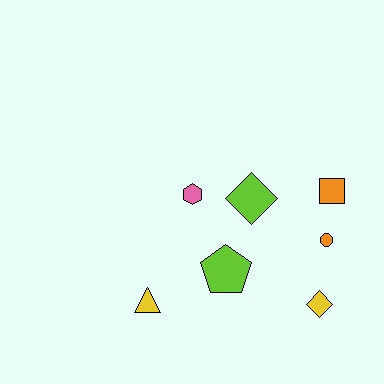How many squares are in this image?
There is 1 square.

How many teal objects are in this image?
There are no teal objects.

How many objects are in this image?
There are 7 objects.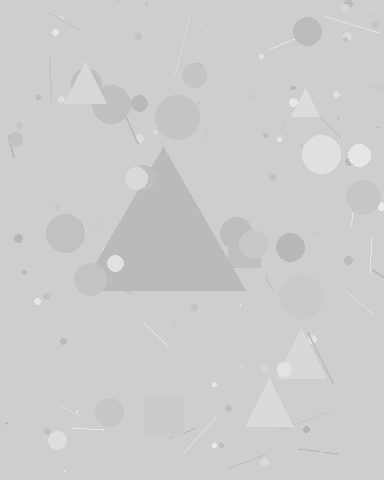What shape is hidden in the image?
A triangle is hidden in the image.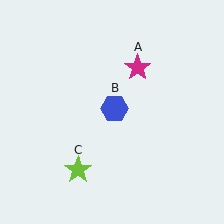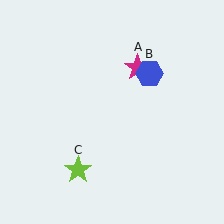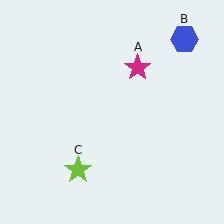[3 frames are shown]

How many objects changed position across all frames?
1 object changed position: blue hexagon (object B).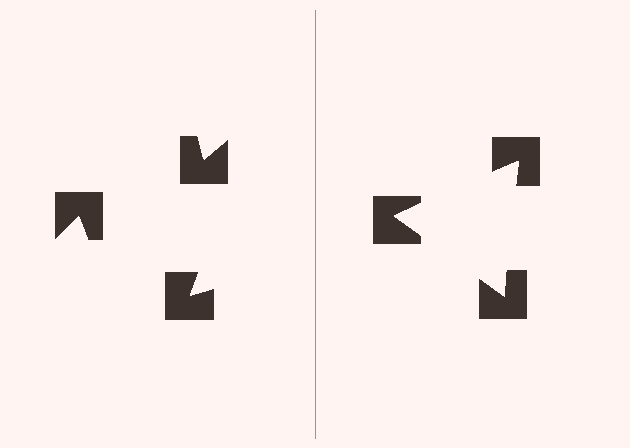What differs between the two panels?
The notched squares are positioned identically on both sides; only the wedge orientations differ. On the right they align to a triangle; on the left they are misaligned.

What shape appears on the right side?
An illusory triangle.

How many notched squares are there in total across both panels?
6 — 3 on each side.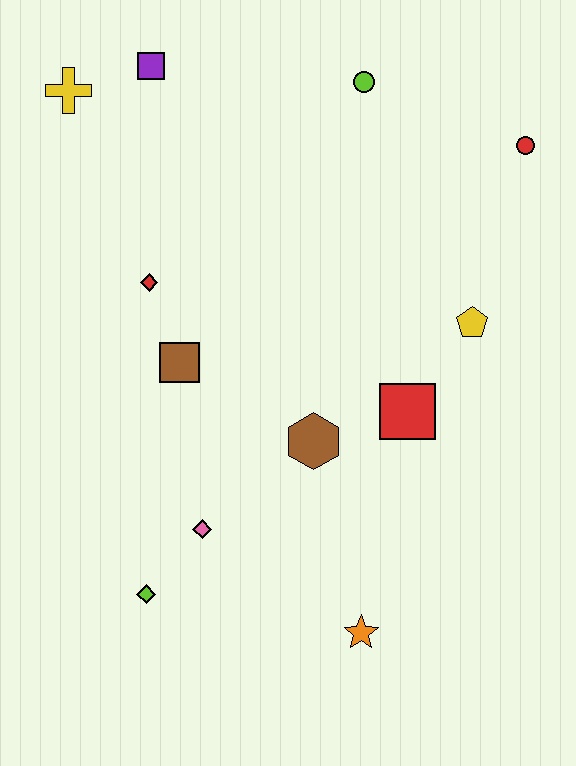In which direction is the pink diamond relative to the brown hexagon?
The pink diamond is to the left of the brown hexagon.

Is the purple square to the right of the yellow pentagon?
No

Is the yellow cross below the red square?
No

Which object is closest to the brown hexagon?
The red square is closest to the brown hexagon.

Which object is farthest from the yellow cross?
The orange star is farthest from the yellow cross.